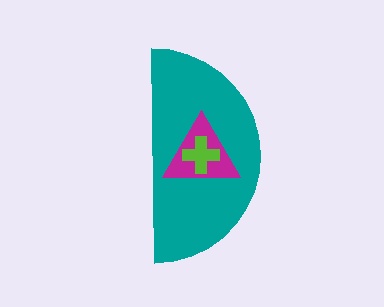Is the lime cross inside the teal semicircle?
Yes.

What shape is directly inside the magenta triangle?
The lime cross.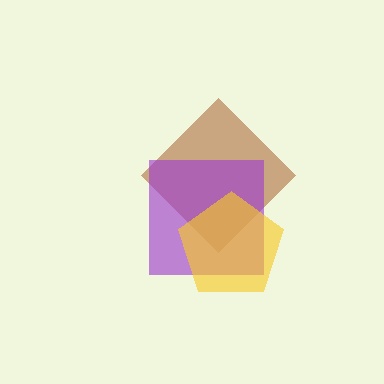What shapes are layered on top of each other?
The layered shapes are: a brown diamond, a purple square, a yellow pentagon.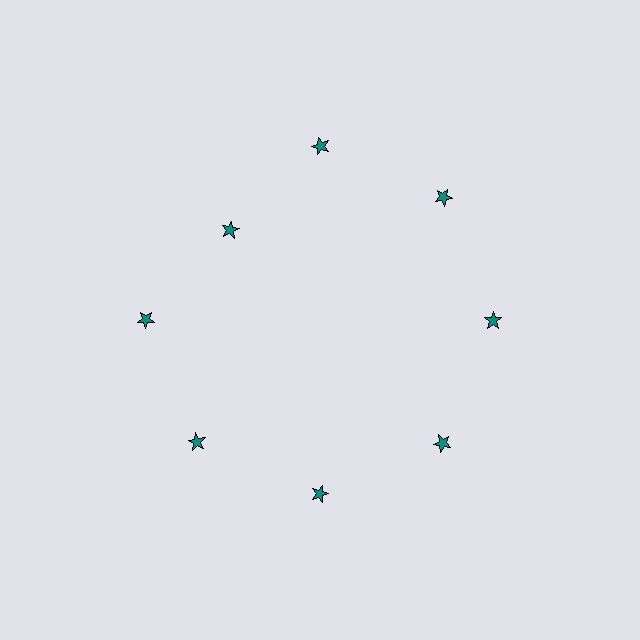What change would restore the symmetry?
The symmetry would be restored by moving it outward, back onto the ring so that all 8 stars sit at equal angles and equal distance from the center.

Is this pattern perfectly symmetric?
No. The 8 teal stars are arranged in a ring, but one element near the 10 o'clock position is pulled inward toward the center, breaking the 8-fold rotational symmetry.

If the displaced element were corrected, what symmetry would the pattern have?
It would have 8-fold rotational symmetry — the pattern would map onto itself every 45 degrees.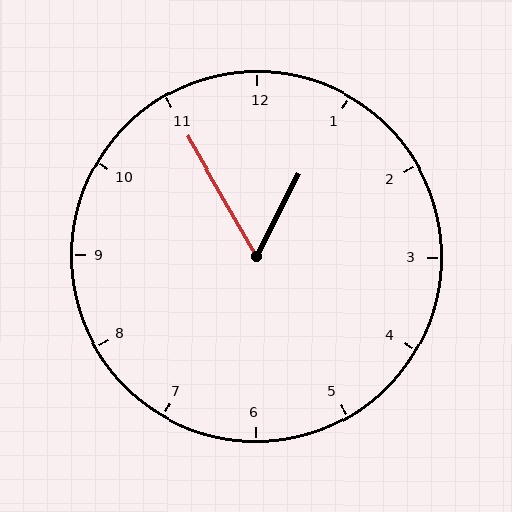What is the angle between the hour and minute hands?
Approximately 58 degrees.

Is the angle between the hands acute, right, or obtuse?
It is acute.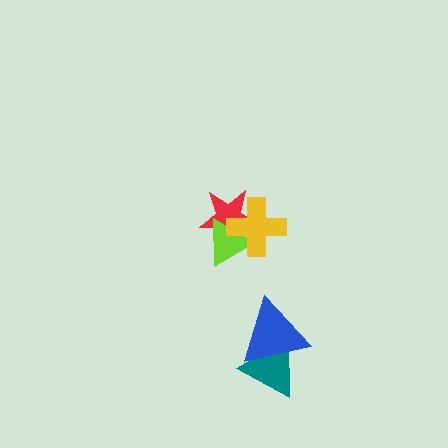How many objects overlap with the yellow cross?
2 objects overlap with the yellow cross.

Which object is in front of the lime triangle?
The yellow cross is in front of the lime triangle.